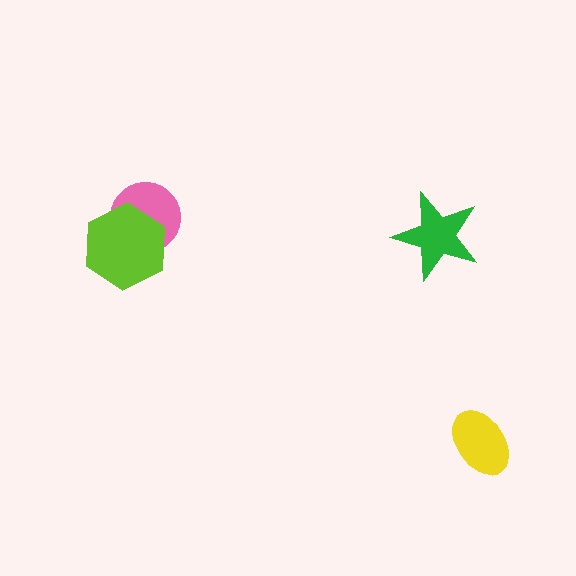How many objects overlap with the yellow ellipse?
0 objects overlap with the yellow ellipse.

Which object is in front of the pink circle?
The lime hexagon is in front of the pink circle.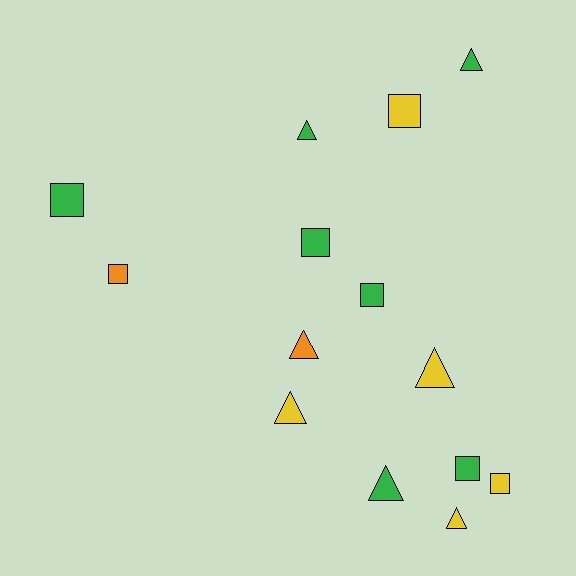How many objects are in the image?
There are 14 objects.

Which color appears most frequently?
Green, with 7 objects.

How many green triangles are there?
There are 3 green triangles.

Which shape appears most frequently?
Triangle, with 7 objects.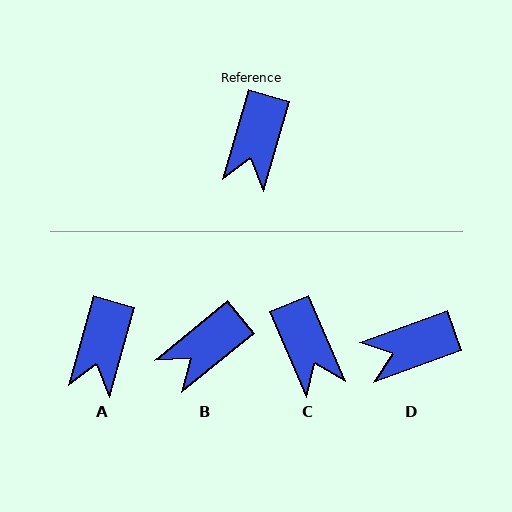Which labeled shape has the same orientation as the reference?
A.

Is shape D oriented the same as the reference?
No, it is off by about 54 degrees.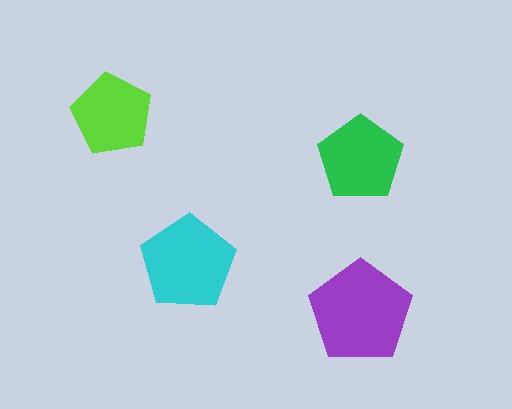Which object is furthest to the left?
The lime pentagon is leftmost.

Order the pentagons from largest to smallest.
the purple one, the cyan one, the green one, the lime one.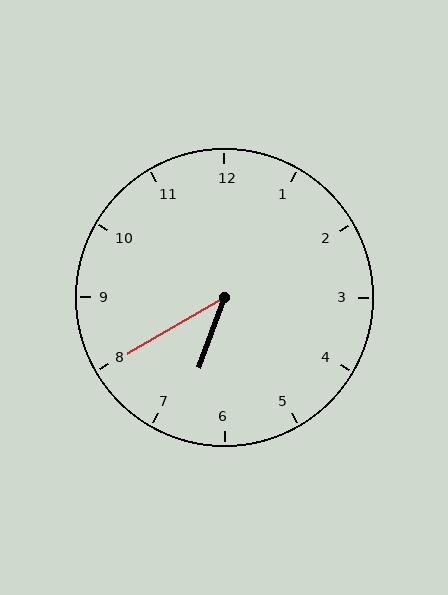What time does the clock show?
6:40.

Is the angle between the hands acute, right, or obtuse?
It is acute.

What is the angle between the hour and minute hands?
Approximately 40 degrees.